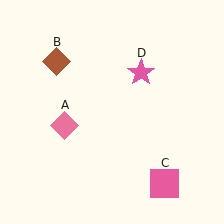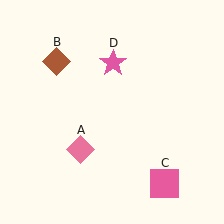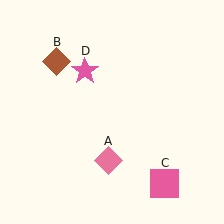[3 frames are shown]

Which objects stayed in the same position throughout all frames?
Brown diamond (object B) and pink square (object C) remained stationary.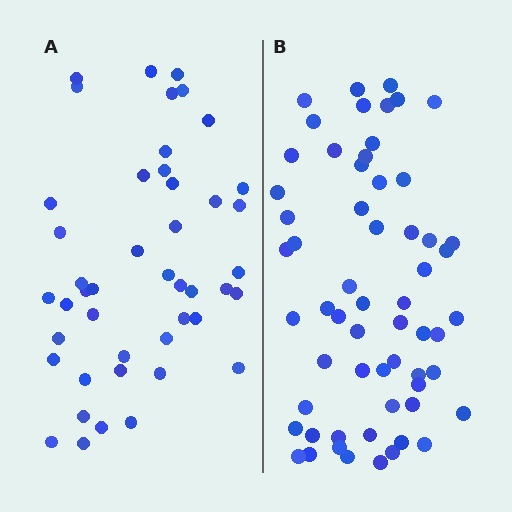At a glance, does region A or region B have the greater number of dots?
Region B (the right region) has more dots.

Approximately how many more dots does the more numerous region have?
Region B has approximately 15 more dots than region A.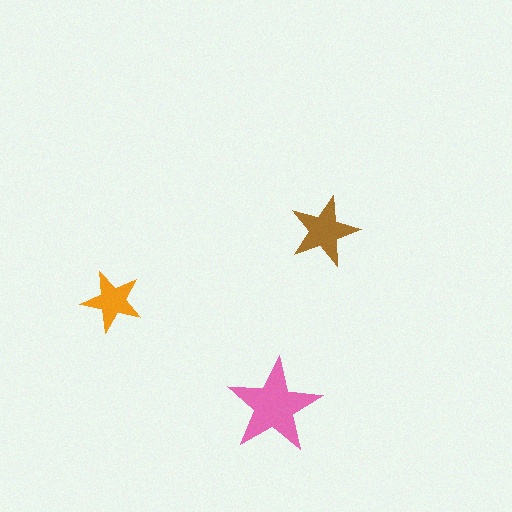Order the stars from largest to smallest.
the pink one, the brown one, the orange one.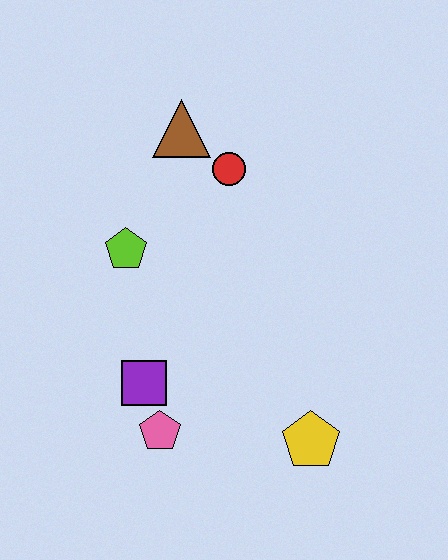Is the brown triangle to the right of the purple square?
Yes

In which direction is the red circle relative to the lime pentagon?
The red circle is to the right of the lime pentagon.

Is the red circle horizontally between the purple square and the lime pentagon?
No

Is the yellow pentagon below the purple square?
Yes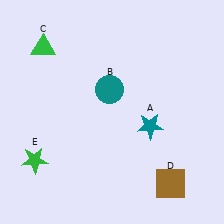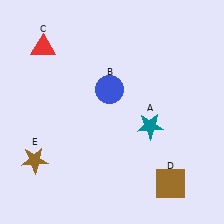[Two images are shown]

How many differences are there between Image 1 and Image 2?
There are 3 differences between the two images.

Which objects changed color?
B changed from teal to blue. C changed from green to red. E changed from green to brown.